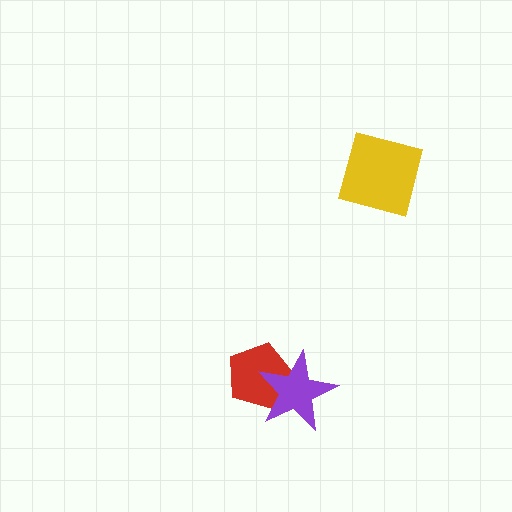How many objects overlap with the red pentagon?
1 object overlaps with the red pentagon.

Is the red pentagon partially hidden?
Yes, it is partially covered by another shape.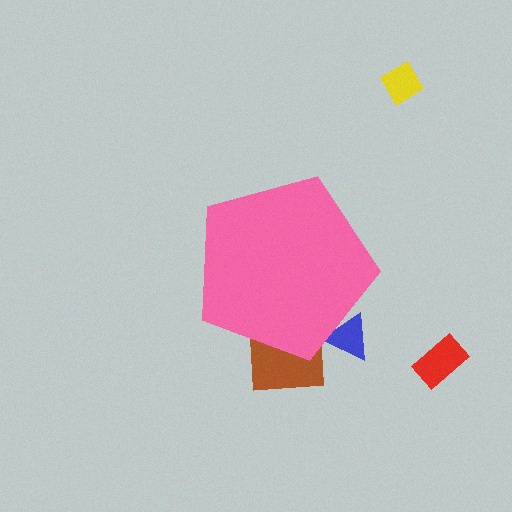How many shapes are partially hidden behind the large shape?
2 shapes are partially hidden.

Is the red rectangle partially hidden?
No, the red rectangle is fully visible.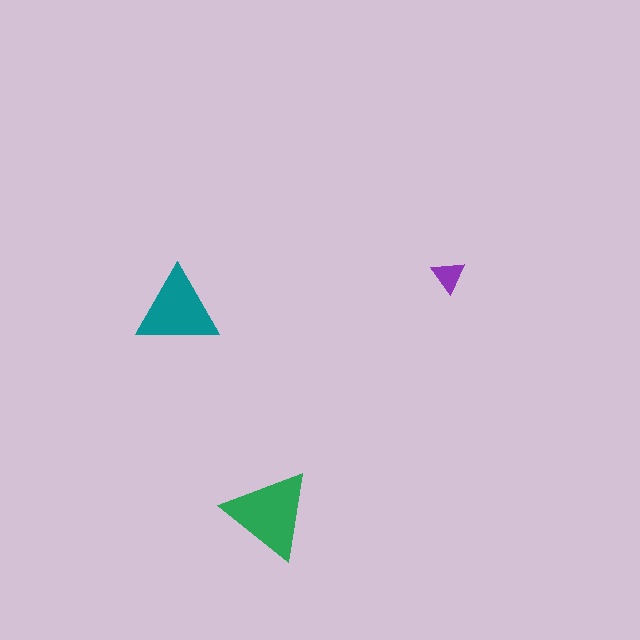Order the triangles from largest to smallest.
the green one, the teal one, the purple one.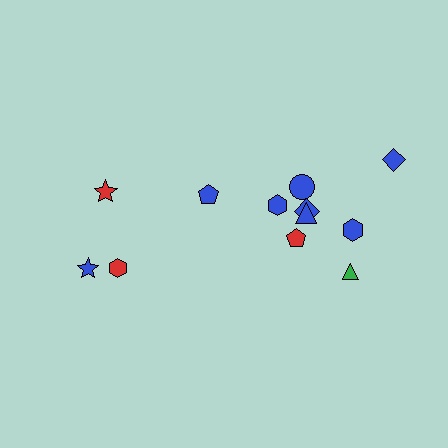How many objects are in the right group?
There are 8 objects.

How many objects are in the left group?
There are 4 objects.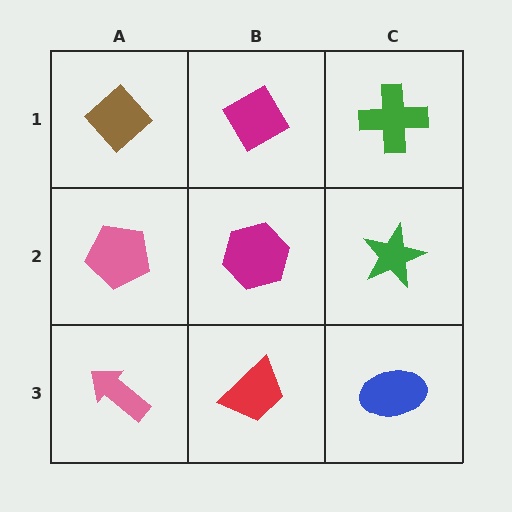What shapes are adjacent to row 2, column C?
A green cross (row 1, column C), a blue ellipse (row 3, column C), a magenta hexagon (row 2, column B).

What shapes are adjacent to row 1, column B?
A magenta hexagon (row 2, column B), a brown diamond (row 1, column A), a green cross (row 1, column C).